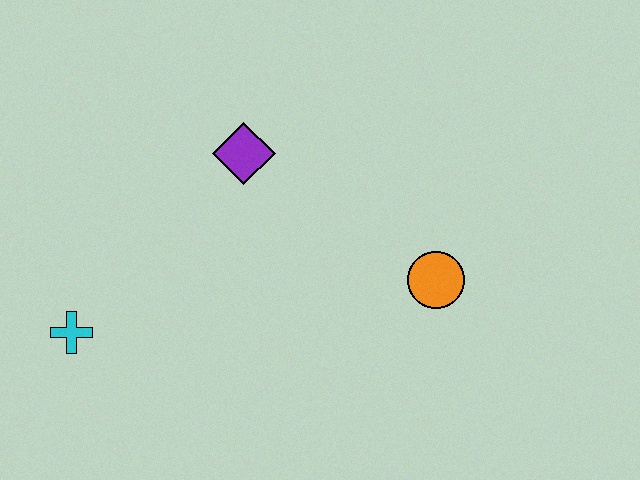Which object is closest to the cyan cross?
The purple diamond is closest to the cyan cross.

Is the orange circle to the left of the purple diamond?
No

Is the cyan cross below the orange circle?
Yes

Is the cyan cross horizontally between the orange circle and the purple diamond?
No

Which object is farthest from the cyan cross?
The orange circle is farthest from the cyan cross.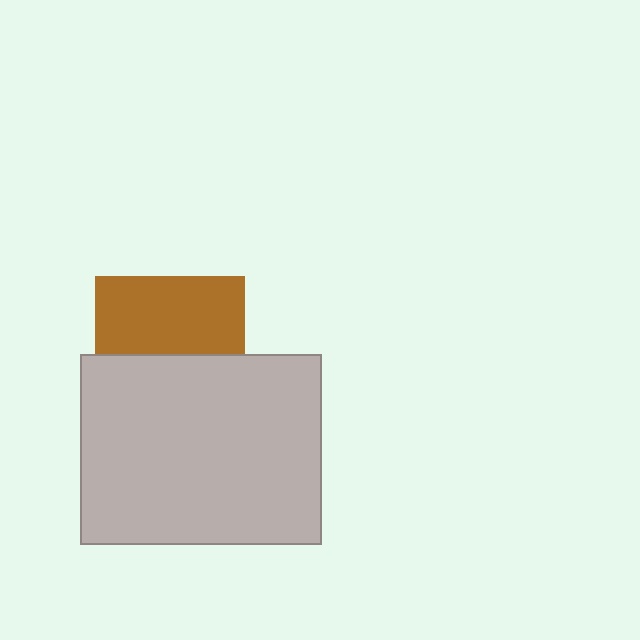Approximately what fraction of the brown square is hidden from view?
Roughly 49% of the brown square is hidden behind the light gray rectangle.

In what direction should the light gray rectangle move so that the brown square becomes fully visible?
The light gray rectangle should move down. That is the shortest direction to clear the overlap and leave the brown square fully visible.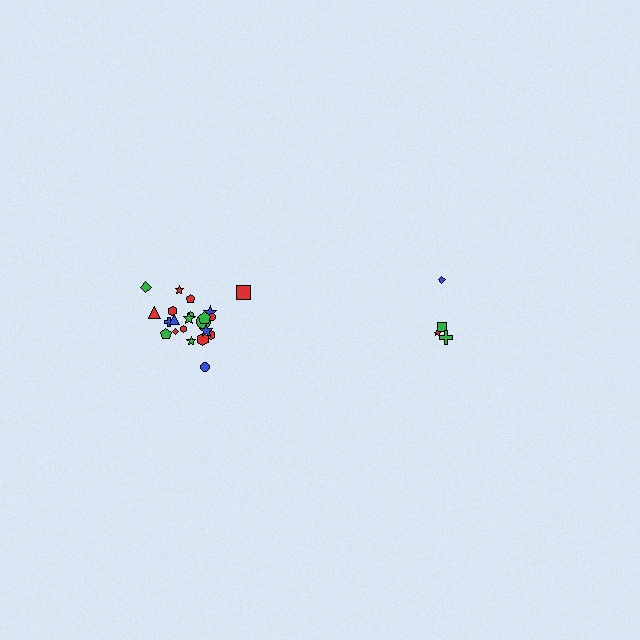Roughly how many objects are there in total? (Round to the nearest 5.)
Roughly 25 objects in total.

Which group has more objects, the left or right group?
The left group.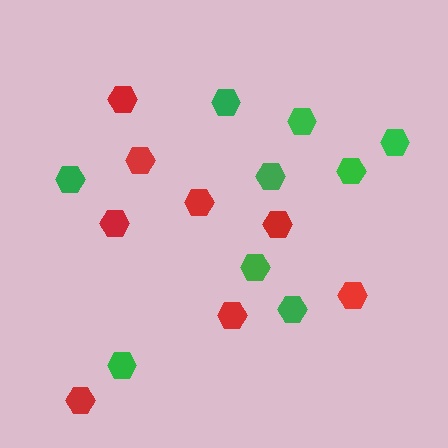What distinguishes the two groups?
There are 2 groups: one group of red hexagons (8) and one group of green hexagons (9).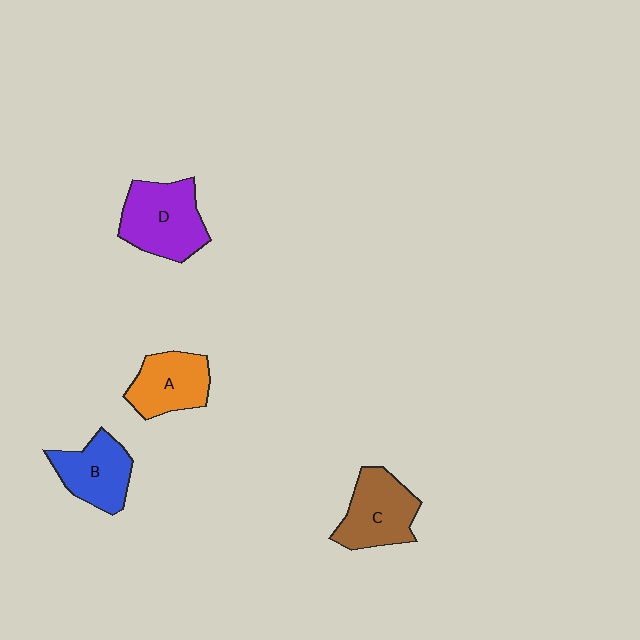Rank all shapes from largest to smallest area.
From largest to smallest: D (purple), C (brown), B (blue), A (orange).